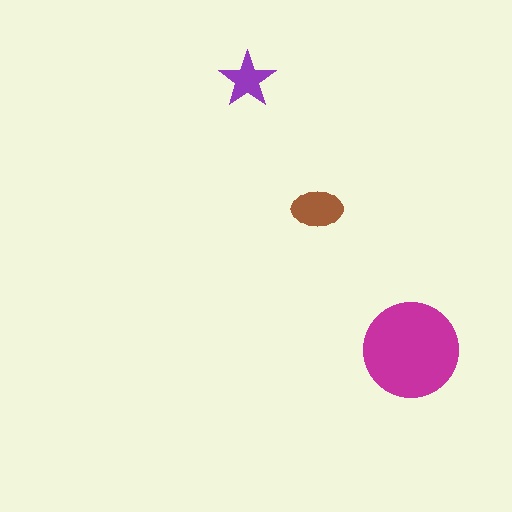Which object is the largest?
The magenta circle.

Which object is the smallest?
The purple star.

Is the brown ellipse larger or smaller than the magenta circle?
Smaller.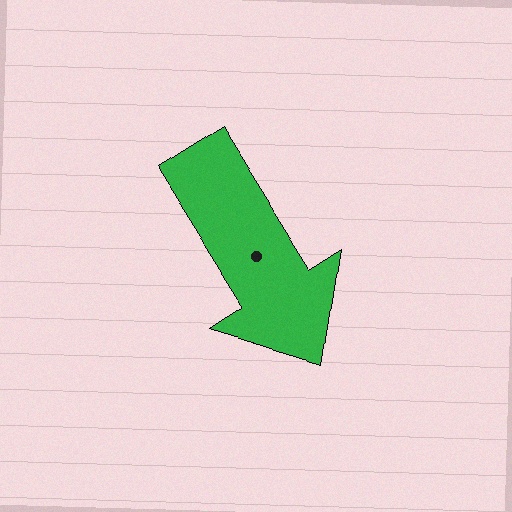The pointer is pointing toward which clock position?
Roughly 5 o'clock.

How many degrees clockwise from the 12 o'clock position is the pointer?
Approximately 148 degrees.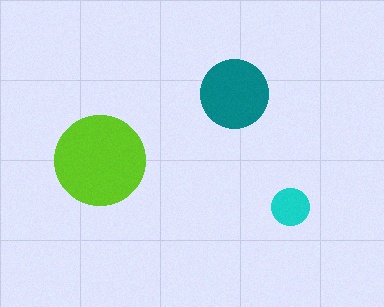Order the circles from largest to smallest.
the lime one, the teal one, the cyan one.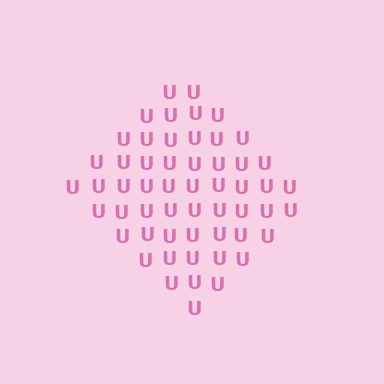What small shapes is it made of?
It is made of small letter U's.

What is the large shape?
The large shape is a diamond.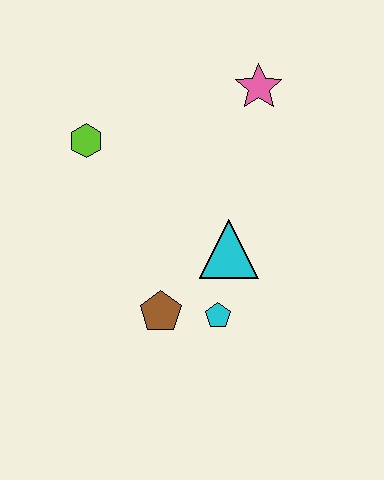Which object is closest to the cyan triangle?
The cyan pentagon is closest to the cyan triangle.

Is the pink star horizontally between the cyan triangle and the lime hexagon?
No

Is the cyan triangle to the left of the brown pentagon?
No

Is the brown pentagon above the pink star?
No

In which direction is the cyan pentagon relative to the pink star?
The cyan pentagon is below the pink star.